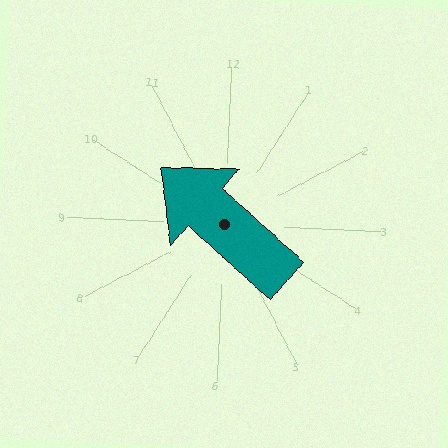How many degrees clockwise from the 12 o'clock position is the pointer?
Approximately 309 degrees.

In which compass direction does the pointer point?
Northwest.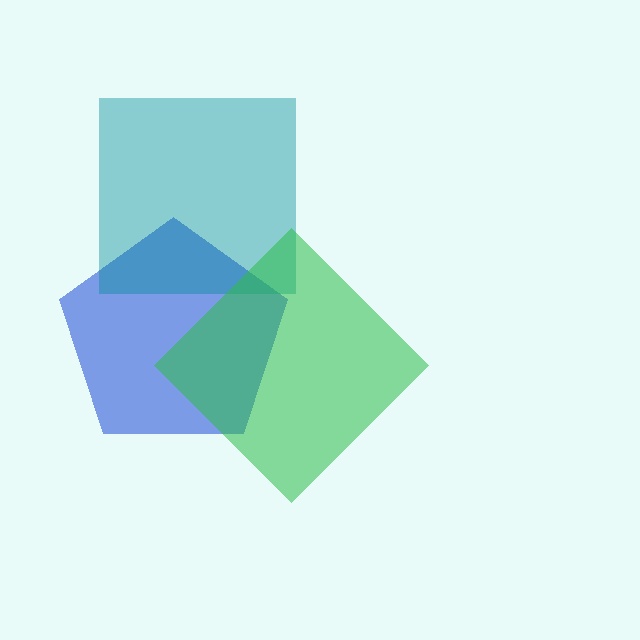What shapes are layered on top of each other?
The layered shapes are: a blue pentagon, a teal square, a green diamond.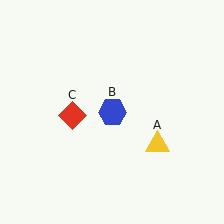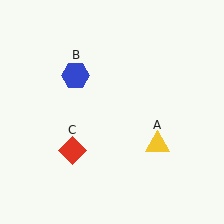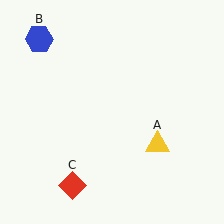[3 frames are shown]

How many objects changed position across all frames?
2 objects changed position: blue hexagon (object B), red diamond (object C).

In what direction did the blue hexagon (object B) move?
The blue hexagon (object B) moved up and to the left.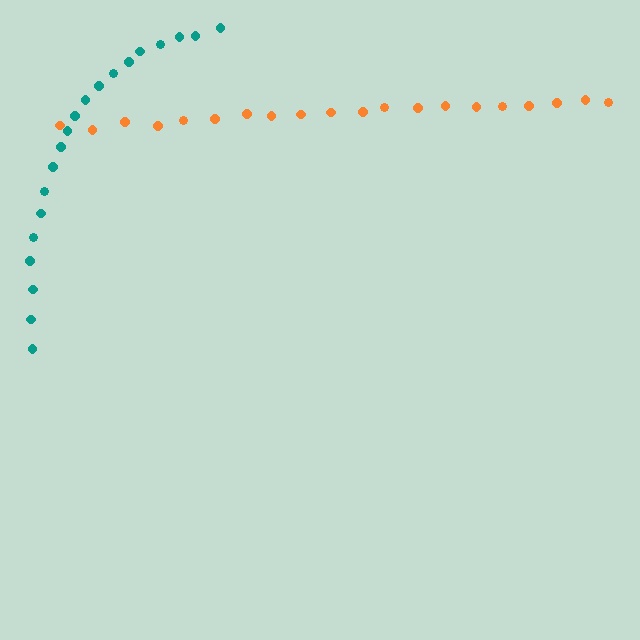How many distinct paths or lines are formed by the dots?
There are 2 distinct paths.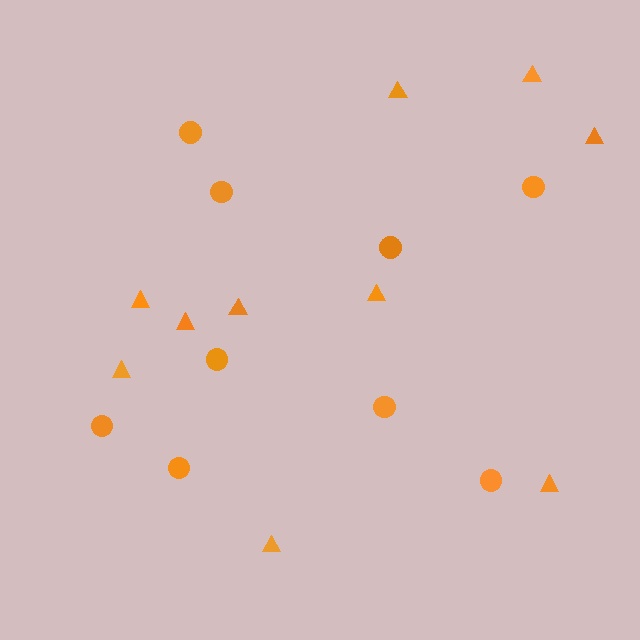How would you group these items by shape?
There are 2 groups: one group of circles (9) and one group of triangles (10).